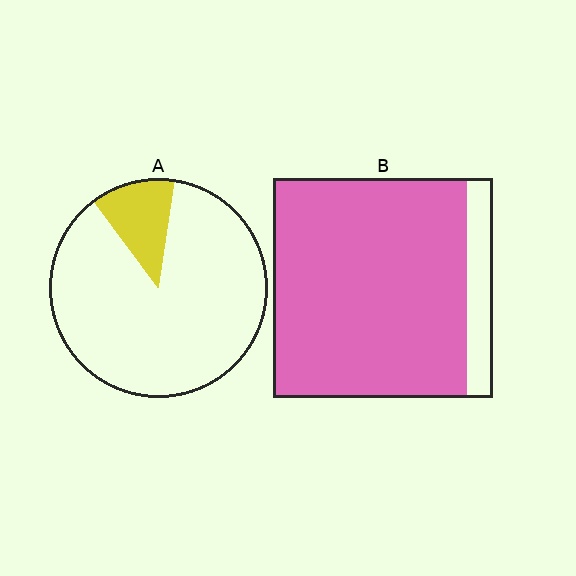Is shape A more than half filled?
No.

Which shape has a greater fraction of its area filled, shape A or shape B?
Shape B.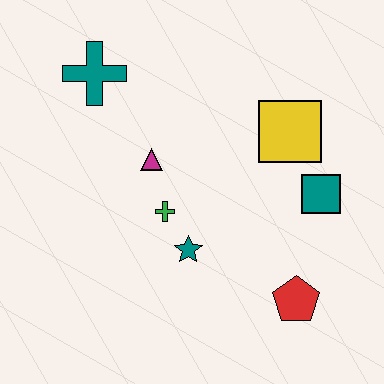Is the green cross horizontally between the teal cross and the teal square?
Yes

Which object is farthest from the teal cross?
The red pentagon is farthest from the teal cross.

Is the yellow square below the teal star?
No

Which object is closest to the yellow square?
The teal square is closest to the yellow square.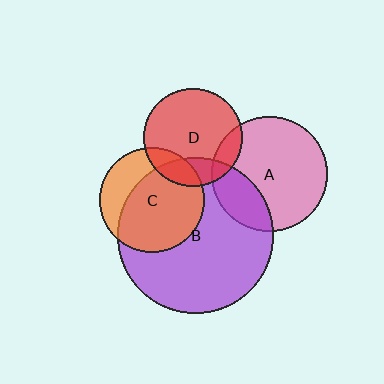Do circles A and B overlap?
Yes.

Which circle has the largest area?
Circle B (purple).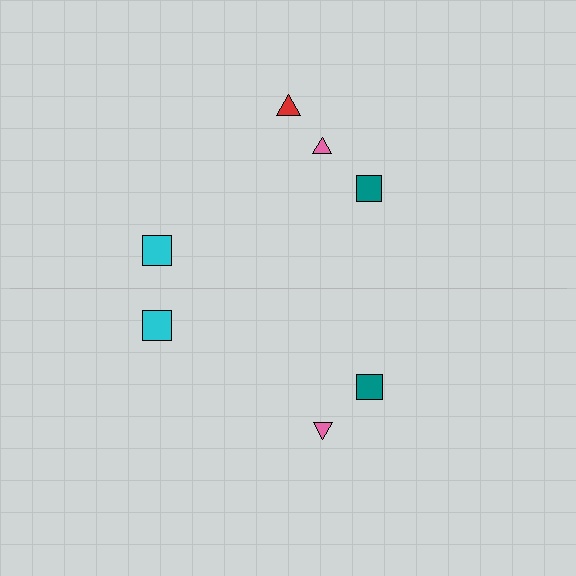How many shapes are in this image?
There are 7 shapes in this image.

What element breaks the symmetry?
A red triangle is missing from the bottom side.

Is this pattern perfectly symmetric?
No, the pattern is not perfectly symmetric. A red triangle is missing from the bottom side.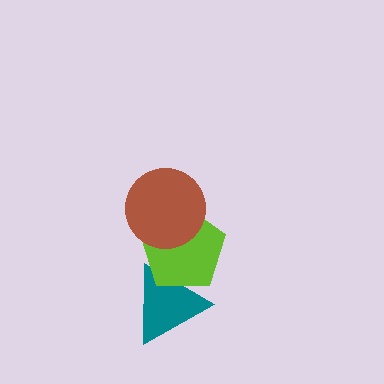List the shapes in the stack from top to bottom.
From top to bottom: the brown circle, the lime pentagon, the teal triangle.